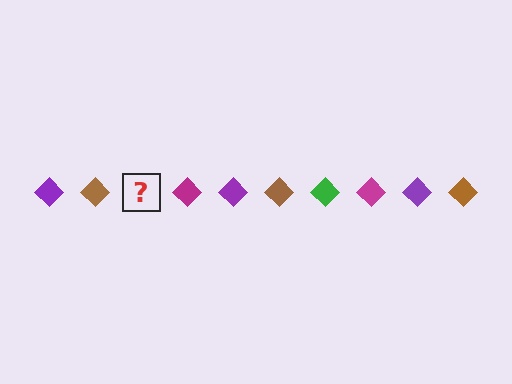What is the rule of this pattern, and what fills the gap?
The rule is that the pattern cycles through purple, brown, green, magenta diamonds. The gap should be filled with a green diamond.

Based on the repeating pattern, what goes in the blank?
The blank should be a green diamond.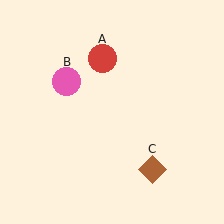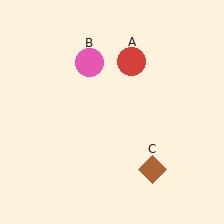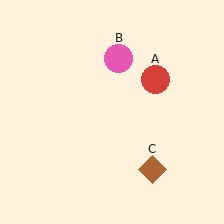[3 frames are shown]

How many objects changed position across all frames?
2 objects changed position: red circle (object A), pink circle (object B).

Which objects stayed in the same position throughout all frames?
Brown diamond (object C) remained stationary.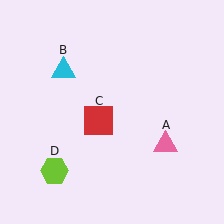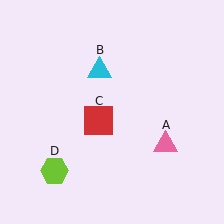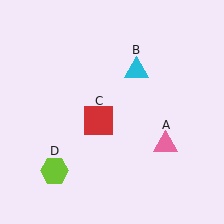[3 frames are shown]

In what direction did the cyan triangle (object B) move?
The cyan triangle (object B) moved right.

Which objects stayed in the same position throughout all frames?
Pink triangle (object A) and red square (object C) and lime hexagon (object D) remained stationary.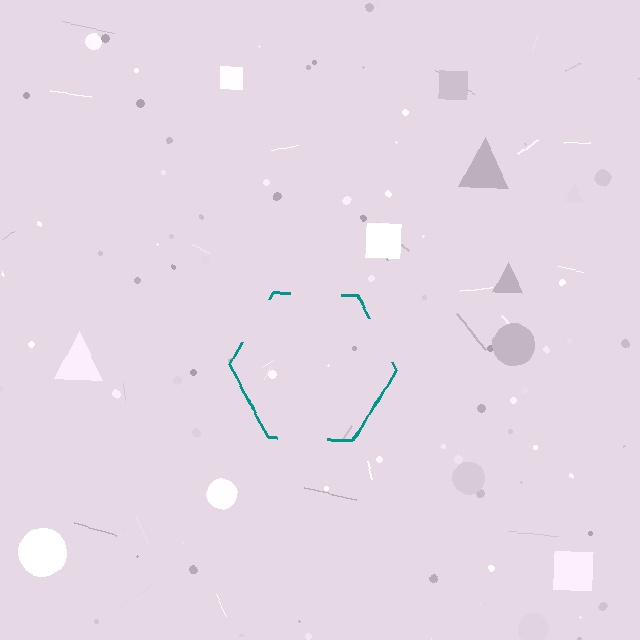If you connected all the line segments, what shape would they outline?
They would outline a hexagon.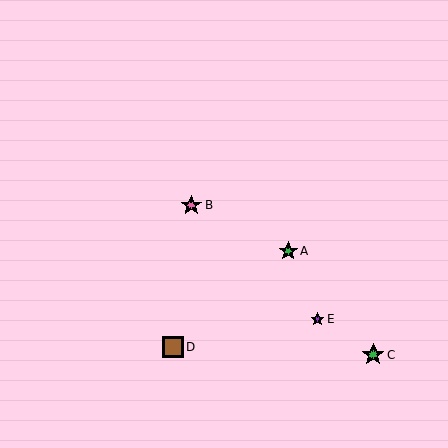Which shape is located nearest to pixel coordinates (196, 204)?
The pink star (labeled B) at (191, 205) is nearest to that location.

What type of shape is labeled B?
Shape B is a pink star.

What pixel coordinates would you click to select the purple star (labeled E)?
Click at (317, 319) to select the purple star E.